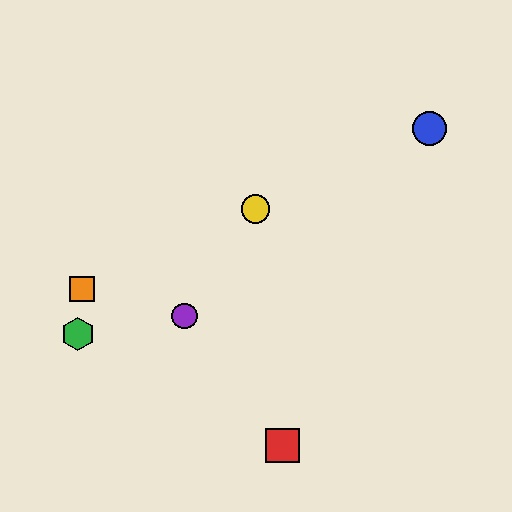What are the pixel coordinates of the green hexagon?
The green hexagon is at (78, 334).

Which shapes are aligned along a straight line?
The blue circle, the yellow circle, the orange square are aligned along a straight line.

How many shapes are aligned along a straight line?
3 shapes (the blue circle, the yellow circle, the orange square) are aligned along a straight line.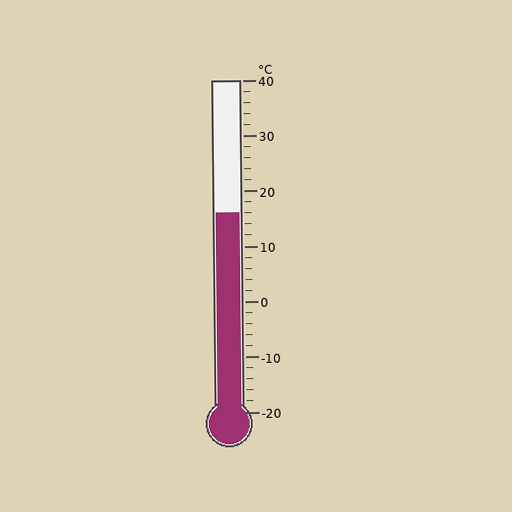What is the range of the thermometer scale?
The thermometer scale ranges from -20°C to 40°C.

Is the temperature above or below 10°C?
The temperature is above 10°C.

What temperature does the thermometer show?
The thermometer shows approximately 16°C.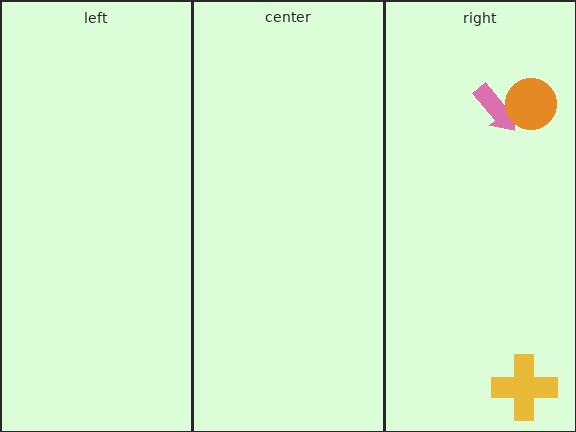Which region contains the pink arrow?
The right region.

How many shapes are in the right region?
3.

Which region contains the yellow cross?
The right region.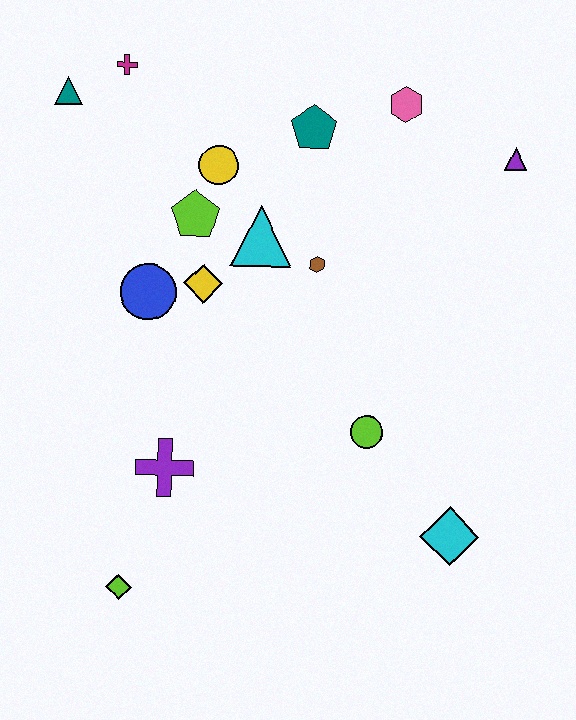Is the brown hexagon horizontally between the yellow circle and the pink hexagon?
Yes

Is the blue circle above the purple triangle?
No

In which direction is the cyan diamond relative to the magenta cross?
The cyan diamond is below the magenta cross.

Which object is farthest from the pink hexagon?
The lime diamond is farthest from the pink hexagon.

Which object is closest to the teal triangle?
The magenta cross is closest to the teal triangle.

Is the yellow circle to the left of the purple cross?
No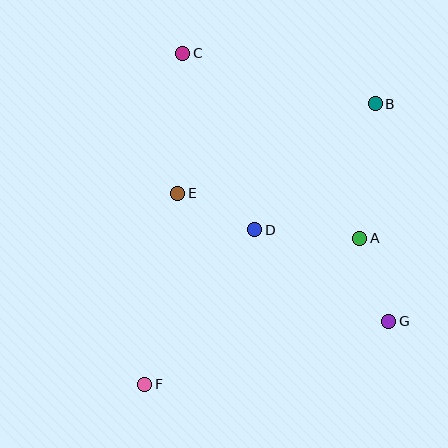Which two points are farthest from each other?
Points B and F are farthest from each other.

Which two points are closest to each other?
Points D and E are closest to each other.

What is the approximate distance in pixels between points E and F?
The distance between E and F is approximately 194 pixels.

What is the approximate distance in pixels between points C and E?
The distance between C and E is approximately 140 pixels.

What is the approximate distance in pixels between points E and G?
The distance between E and G is approximately 247 pixels.